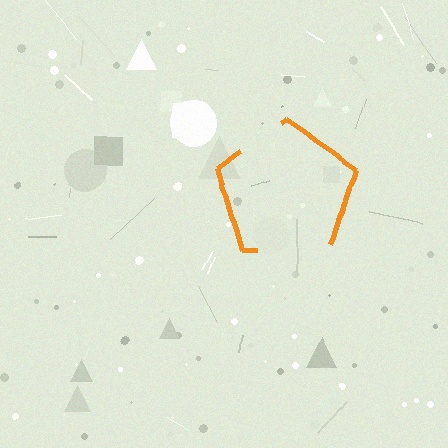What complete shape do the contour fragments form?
The contour fragments form a pentagon.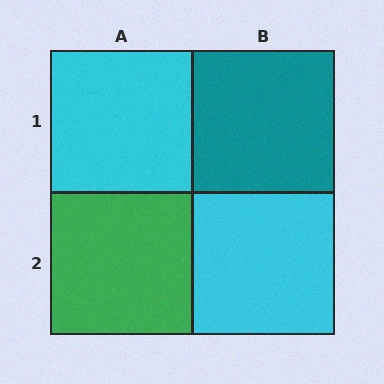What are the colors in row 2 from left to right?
Green, cyan.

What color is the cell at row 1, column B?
Teal.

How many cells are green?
1 cell is green.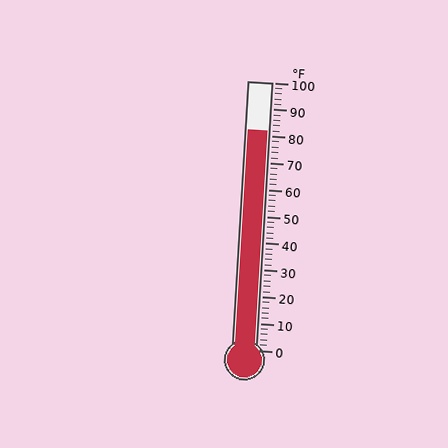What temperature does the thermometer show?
The thermometer shows approximately 82°F.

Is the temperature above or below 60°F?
The temperature is above 60°F.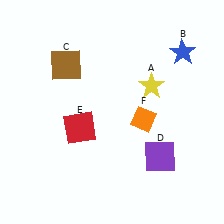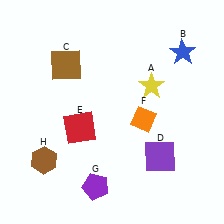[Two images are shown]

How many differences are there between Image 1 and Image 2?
There are 2 differences between the two images.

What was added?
A purple pentagon (G), a brown hexagon (H) were added in Image 2.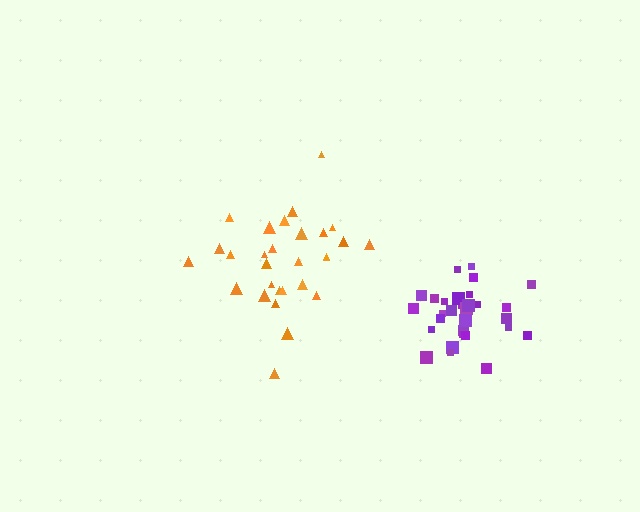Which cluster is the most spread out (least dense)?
Orange.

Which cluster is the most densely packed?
Purple.